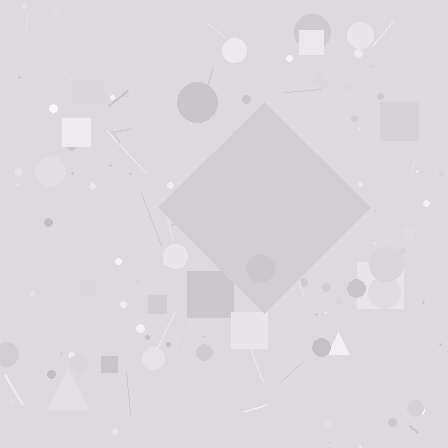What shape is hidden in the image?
A diamond is hidden in the image.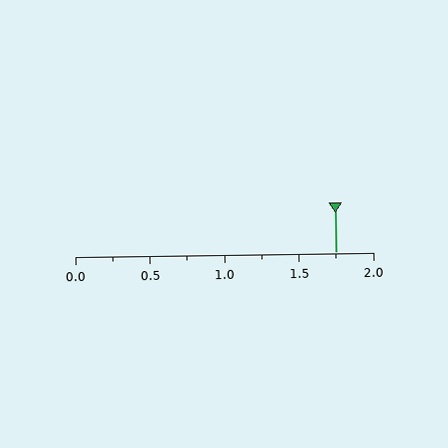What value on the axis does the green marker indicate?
The marker indicates approximately 1.75.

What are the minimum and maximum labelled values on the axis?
The axis runs from 0.0 to 2.0.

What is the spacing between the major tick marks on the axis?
The major ticks are spaced 0.5 apart.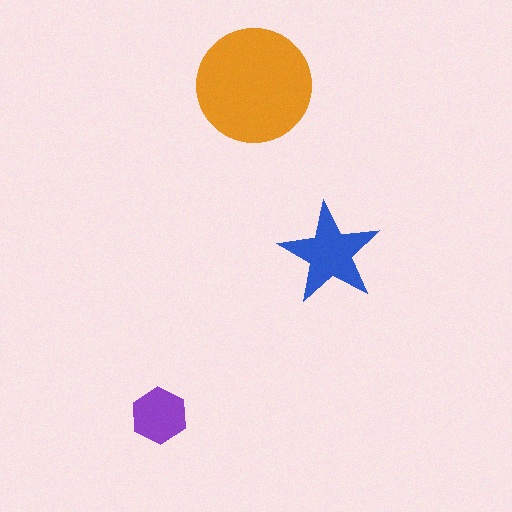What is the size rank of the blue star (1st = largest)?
2nd.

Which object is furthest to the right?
The blue star is rightmost.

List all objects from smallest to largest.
The purple hexagon, the blue star, the orange circle.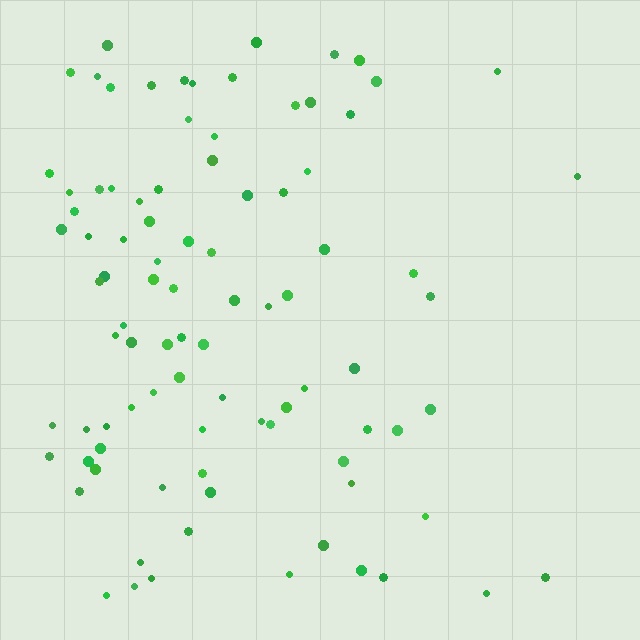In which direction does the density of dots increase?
From right to left, with the left side densest.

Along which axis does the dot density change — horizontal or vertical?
Horizontal.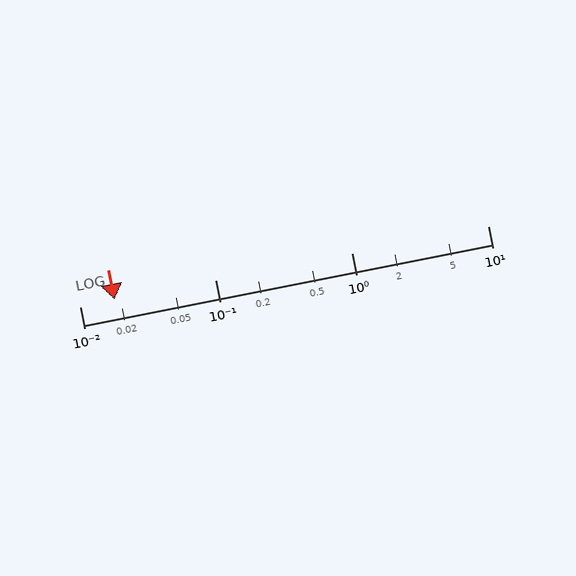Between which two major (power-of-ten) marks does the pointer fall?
The pointer is between 0.01 and 0.1.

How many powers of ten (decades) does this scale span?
The scale spans 3 decades, from 0.01 to 10.